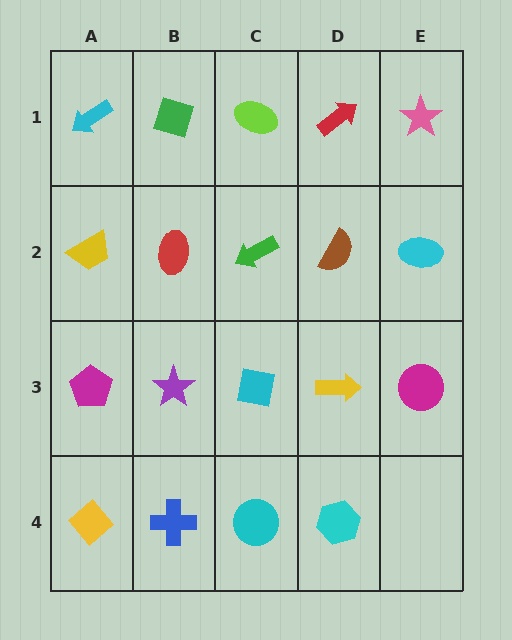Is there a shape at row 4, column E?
No, that cell is empty.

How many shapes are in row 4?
4 shapes.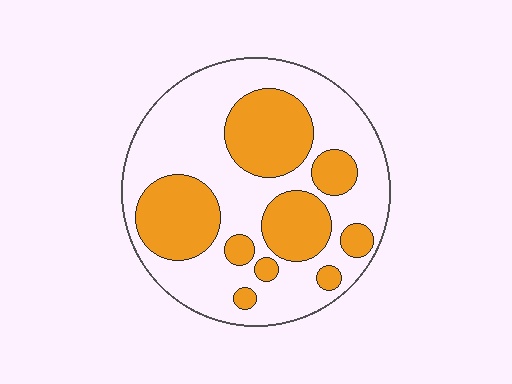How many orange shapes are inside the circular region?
9.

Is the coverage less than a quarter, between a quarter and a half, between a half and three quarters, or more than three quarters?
Between a quarter and a half.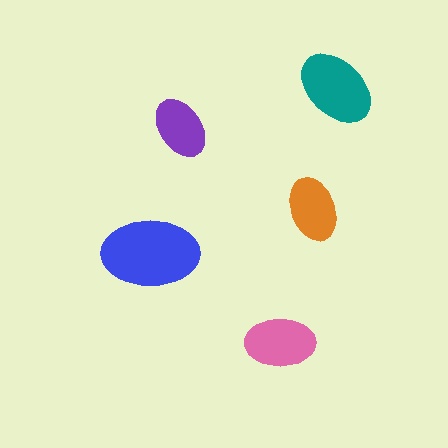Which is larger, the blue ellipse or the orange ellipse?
The blue one.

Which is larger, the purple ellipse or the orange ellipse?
The orange one.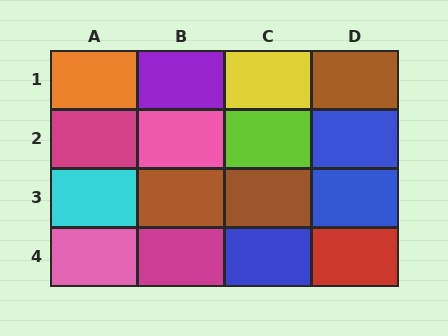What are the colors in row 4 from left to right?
Pink, magenta, blue, red.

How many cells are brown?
3 cells are brown.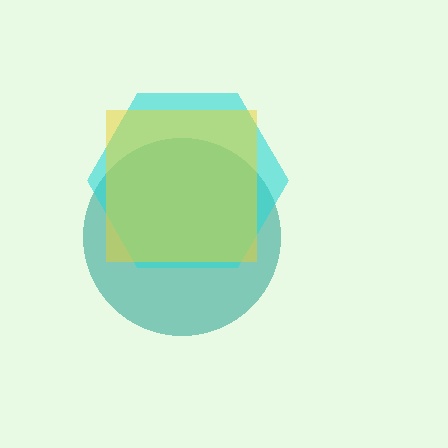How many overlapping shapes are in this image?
There are 3 overlapping shapes in the image.